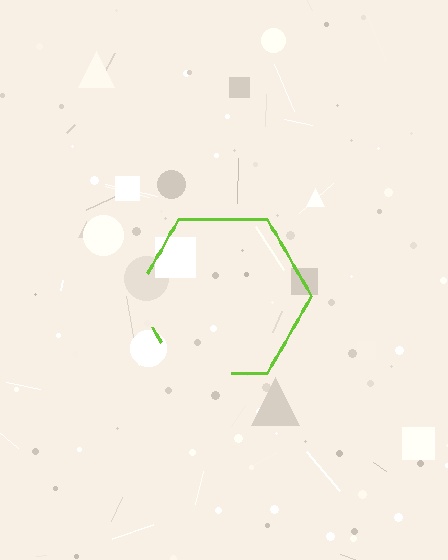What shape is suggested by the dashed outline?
The dashed outline suggests a hexagon.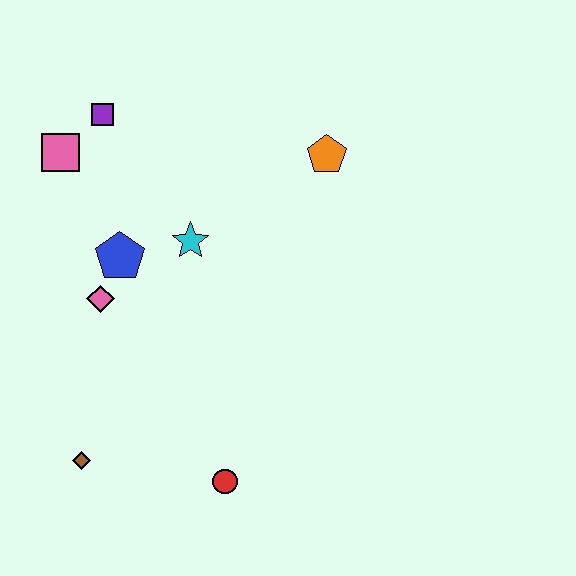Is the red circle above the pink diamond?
No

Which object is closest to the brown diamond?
The red circle is closest to the brown diamond.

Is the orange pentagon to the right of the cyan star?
Yes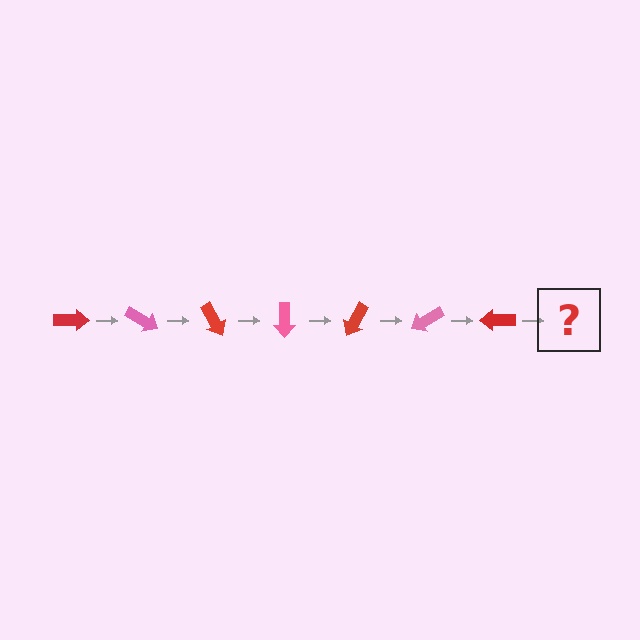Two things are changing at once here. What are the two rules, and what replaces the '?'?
The two rules are that it rotates 30 degrees each step and the color cycles through red and pink. The '?' should be a pink arrow, rotated 210 degrees from the start.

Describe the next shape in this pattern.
It should be a pink arrow, rotated 210 degrees from the start.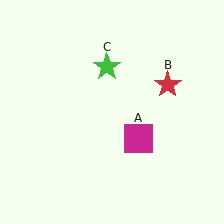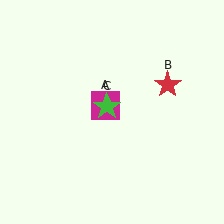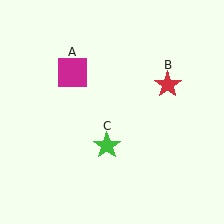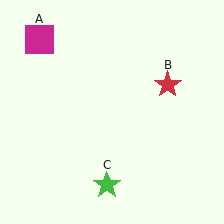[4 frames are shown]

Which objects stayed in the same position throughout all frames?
Red star (object B) remained stationary.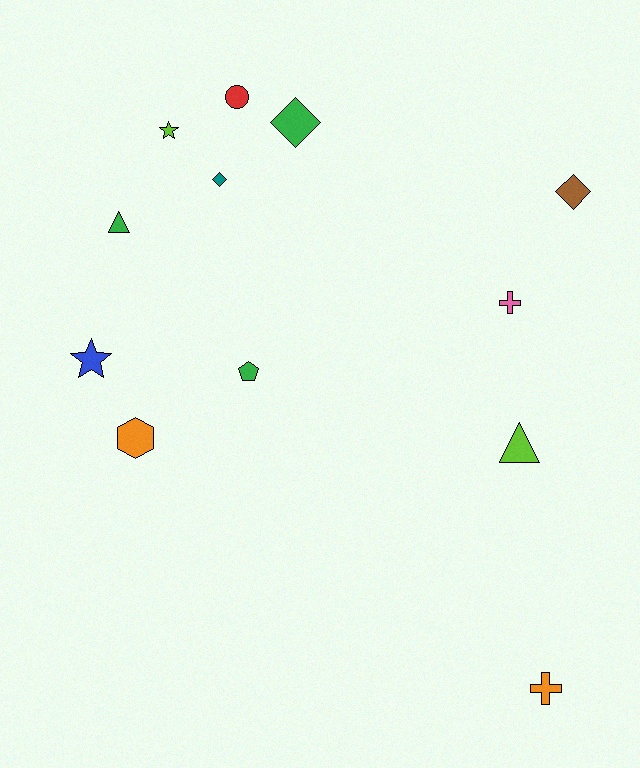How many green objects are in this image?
There are 3 green objects.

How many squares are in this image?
There are no squares.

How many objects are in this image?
There are 12 objects.